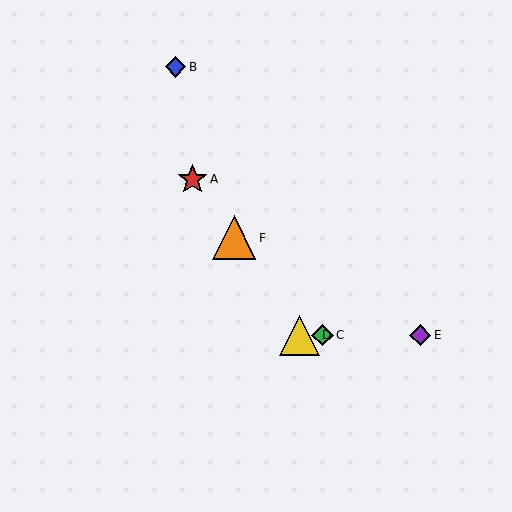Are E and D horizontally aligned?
Yes, both are at y≈335.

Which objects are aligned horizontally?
Objects C, D, E are aligned horizontally.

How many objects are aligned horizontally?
3 objects (C, D, E) are aligned horizontally.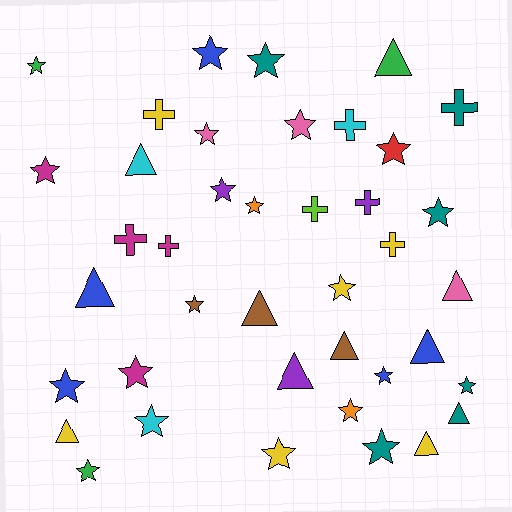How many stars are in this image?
There are 21 stars.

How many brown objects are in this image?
There are 3 brown objects.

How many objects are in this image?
There are 40 objects.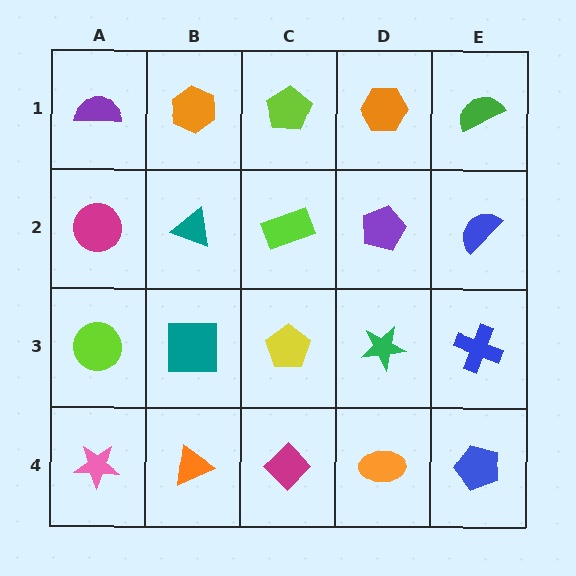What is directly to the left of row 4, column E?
An orange ellipse.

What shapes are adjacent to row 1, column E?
A blue semicircle (row 2, column E), an orange hexagon (row 1, column D).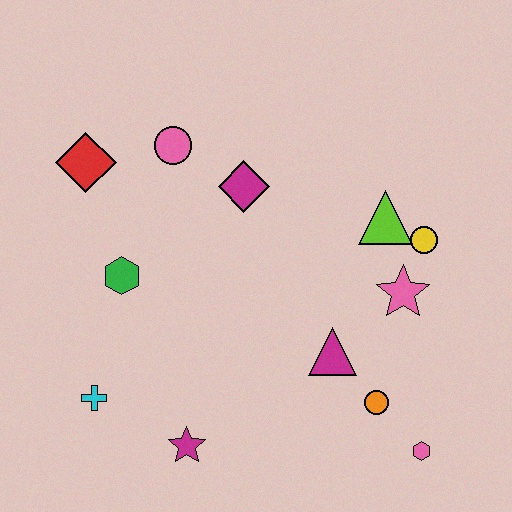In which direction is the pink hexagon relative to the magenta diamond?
The pink hexagon is below the magenta diamond.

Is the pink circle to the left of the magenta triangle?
Yes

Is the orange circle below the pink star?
Yes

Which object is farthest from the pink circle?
The pink hexagon is farthest from the pink circle.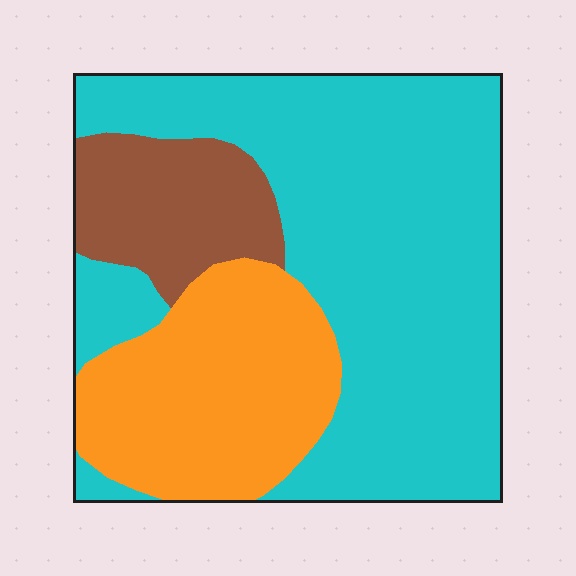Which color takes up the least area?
Brown, at roughly 15%.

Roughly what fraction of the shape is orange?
Orange takes up about one quarter (1/4) of the shape.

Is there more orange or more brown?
Orange.